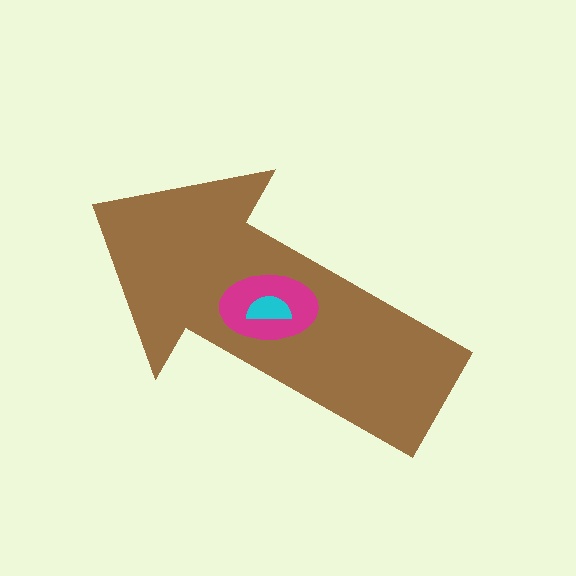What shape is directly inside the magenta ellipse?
The cyan semicircle.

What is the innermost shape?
The cyan semicircle.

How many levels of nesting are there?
3.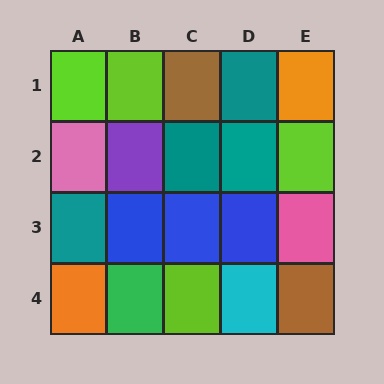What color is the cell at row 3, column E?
Pink.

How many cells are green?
1 cell is green.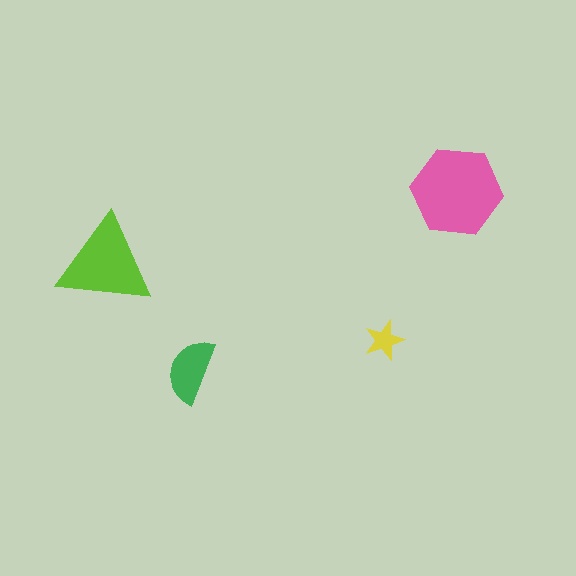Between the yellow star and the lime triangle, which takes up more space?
The lime triangle.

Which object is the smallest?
The yellow star.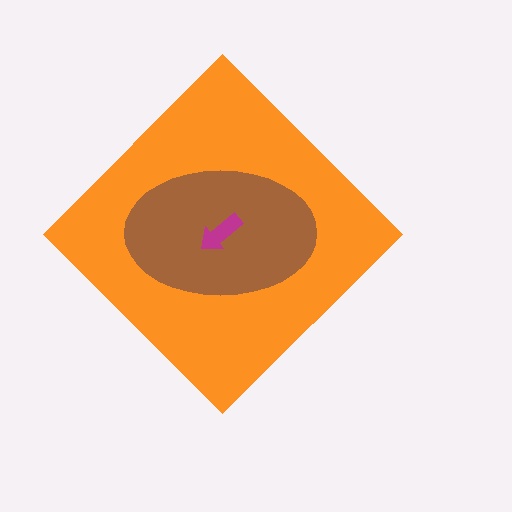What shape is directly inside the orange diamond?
The brown ellipse.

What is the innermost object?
The magenta arrow.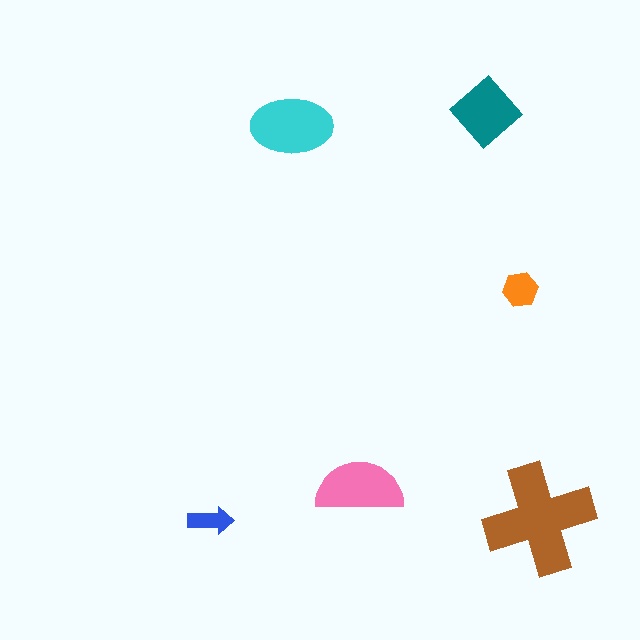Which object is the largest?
The brown cross.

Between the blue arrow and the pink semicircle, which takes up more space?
The pink semicircle.